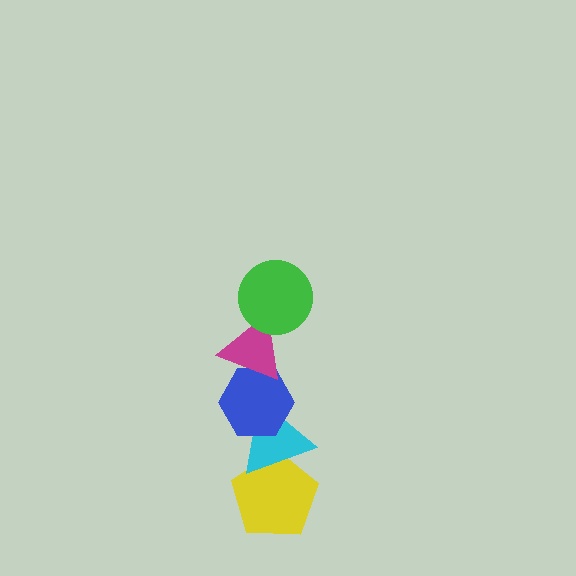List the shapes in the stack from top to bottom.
From top to bottom: the green circle, the magenta triangle, the blue hexagon, the cyan triangle, the yellow pentagon.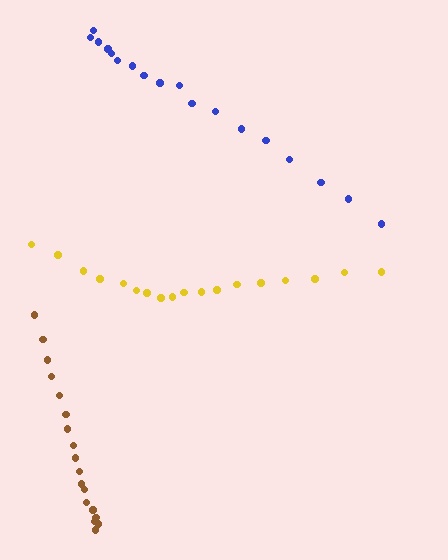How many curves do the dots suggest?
There are 3 distinct paths.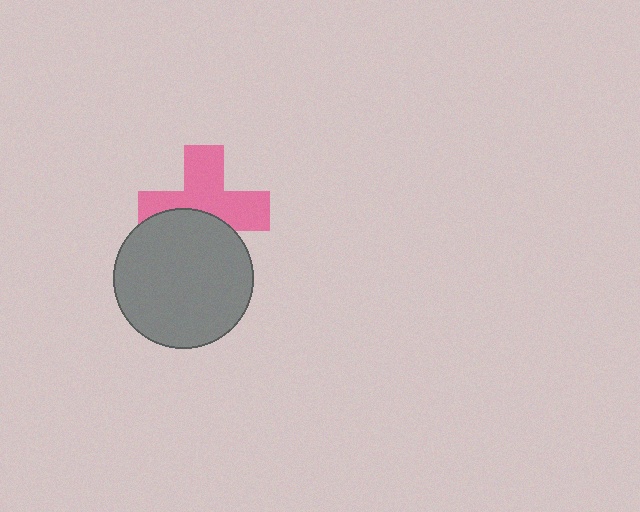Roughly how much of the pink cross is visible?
About half of it is visible (roughly 61%).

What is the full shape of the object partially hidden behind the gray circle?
The partially hidden object is a pink cross.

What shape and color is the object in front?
The object in front is a gray circle.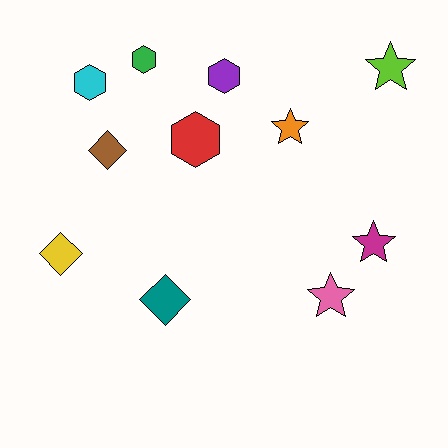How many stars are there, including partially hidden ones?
There are 4 stars.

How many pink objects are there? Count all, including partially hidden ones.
There is 1 pink object.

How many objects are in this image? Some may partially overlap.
There are 11 objects.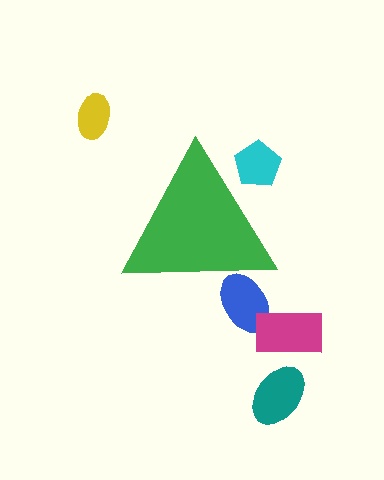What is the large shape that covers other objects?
A green triangle.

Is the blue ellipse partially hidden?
Yes, the blue ellipse is partially hidden behind the green triangle.